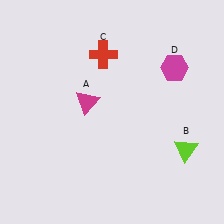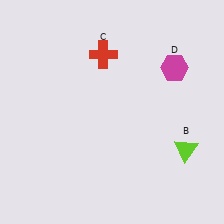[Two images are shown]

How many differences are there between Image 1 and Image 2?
There is 1 difference between the two images.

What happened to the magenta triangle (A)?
The magenta triangle (A) was removed in Image 2. It was in the top-left area of Image 1.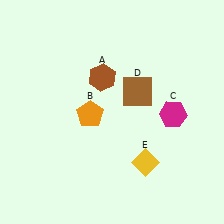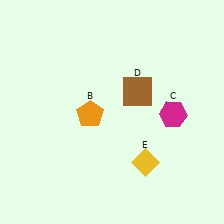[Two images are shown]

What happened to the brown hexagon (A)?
The brown hexagon (A) was removed in Image 2. It was in the top-left area of Image 1.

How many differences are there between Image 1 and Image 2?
There is 1 difference between the two images.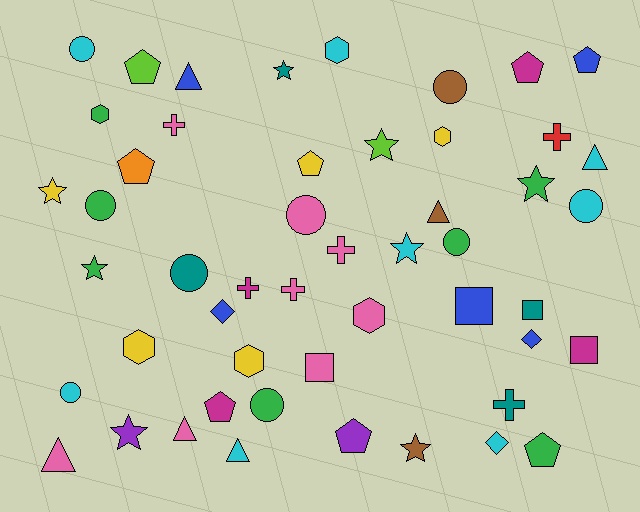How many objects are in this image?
There are 50 objects.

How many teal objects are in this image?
There are 4 teal objects.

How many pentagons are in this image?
There are 8 pentagons.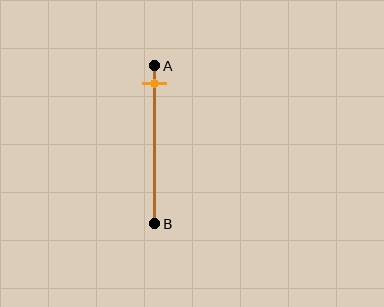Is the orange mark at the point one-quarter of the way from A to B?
No, the mark is at about 10% from A, not at the 25% one-quarter point.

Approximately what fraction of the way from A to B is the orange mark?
The orange mark is approximately 10% of the way from A to B.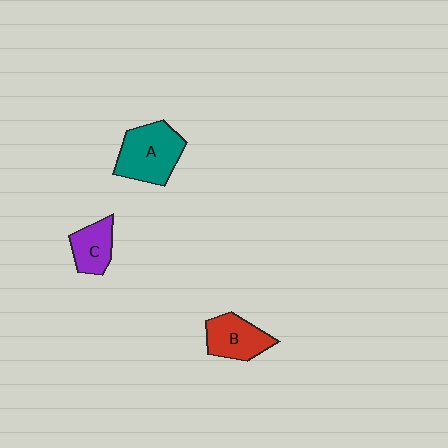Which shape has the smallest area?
Shape C (purple).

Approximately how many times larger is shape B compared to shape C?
Approximately 1.2 times.